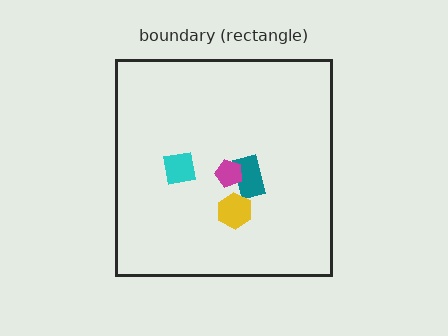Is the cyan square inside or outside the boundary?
Inside.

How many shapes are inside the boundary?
4 inside, 0 outside.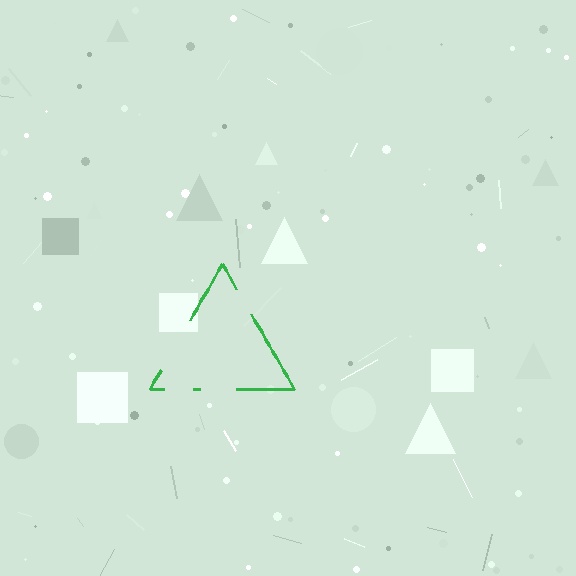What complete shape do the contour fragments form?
The contour fragments form a triangle.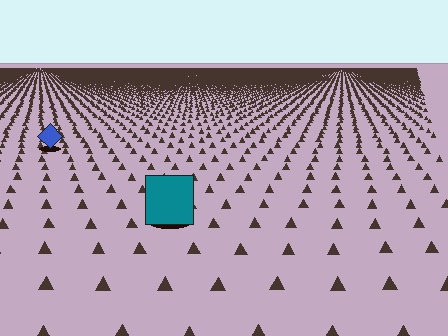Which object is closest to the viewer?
The teal square is closest. The texture marks near it are larger and more spread out.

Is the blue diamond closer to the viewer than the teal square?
No. The teal square is closer — you can tell from the texture gradient: the ground texture is coarser near it.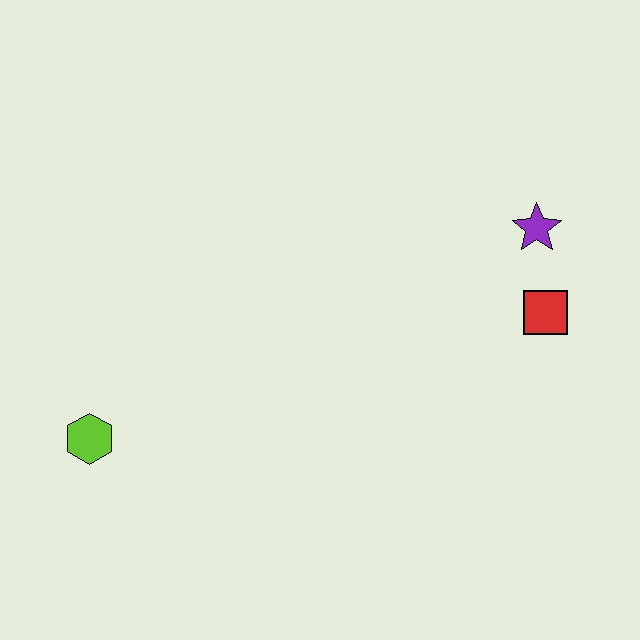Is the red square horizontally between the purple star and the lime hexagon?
No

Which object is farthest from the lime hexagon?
The purple star is farthest from the lime hexagon.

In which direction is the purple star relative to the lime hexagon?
The purple star is to the right of the lime hexagon.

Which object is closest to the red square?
The purple star is closest to the red square.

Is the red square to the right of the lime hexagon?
Yes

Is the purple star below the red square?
No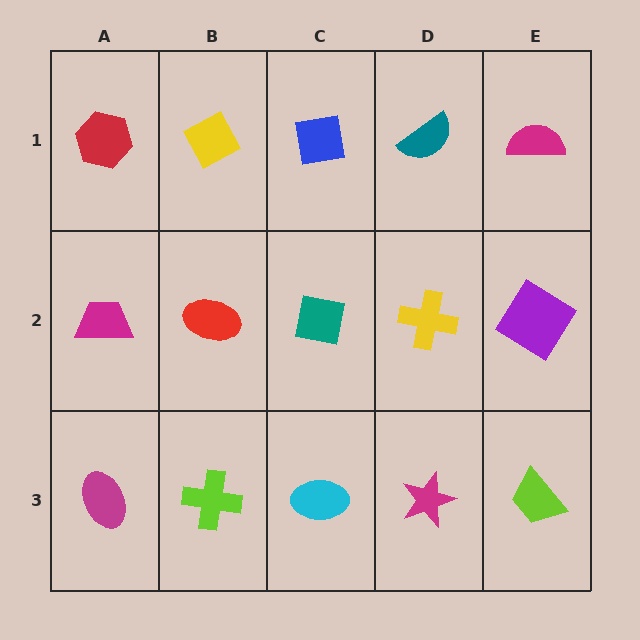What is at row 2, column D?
A yellow cross.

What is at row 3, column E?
A lime trapezoid.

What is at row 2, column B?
A red ellipse.